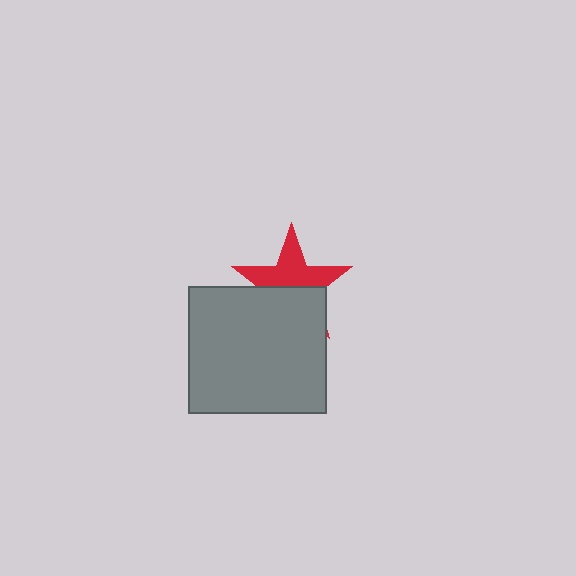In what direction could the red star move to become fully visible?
The red star could move up. That would shift it out from behind the gray rectangle entirely.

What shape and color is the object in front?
The object in front is a gray rectangle.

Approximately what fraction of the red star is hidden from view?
Roughly 47% of the red star is hidden behind the gray rectangle.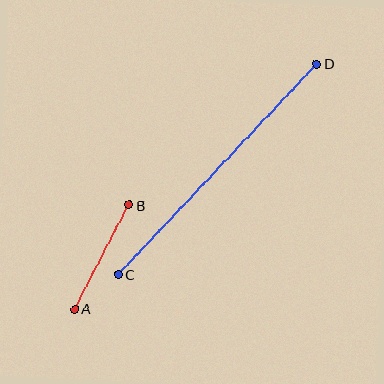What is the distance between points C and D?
The distance is approximately 290 pixels.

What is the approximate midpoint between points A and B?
The midpoint is at approximately (102, 257) pixels.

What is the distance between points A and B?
The distance is approximately 117 pixels.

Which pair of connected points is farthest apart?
Points C and D are farthest apart.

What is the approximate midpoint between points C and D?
The midpoint is at approximately (217, 169) pixels.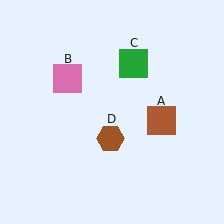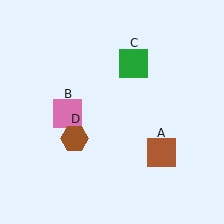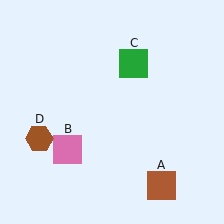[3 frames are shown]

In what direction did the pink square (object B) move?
The pink square (object B) moved down.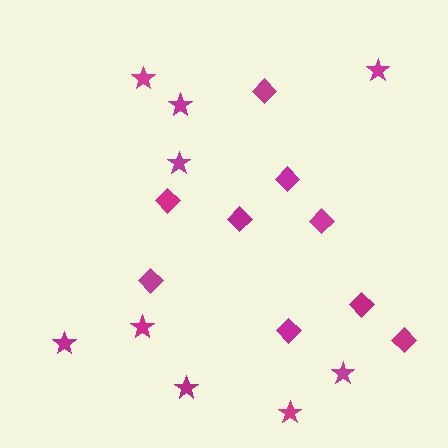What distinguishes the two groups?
There are 2 groups: one group of diamonds (9) and one group of stars (9).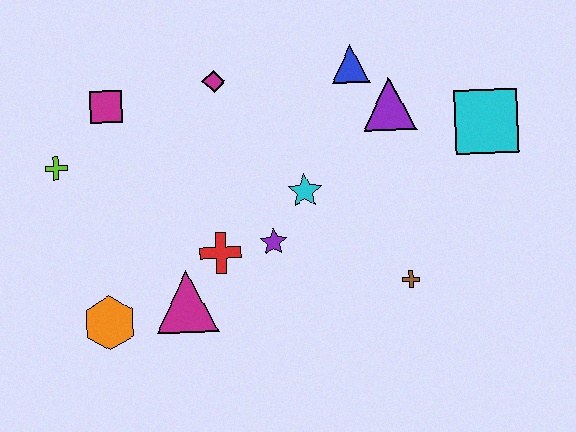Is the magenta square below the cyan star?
No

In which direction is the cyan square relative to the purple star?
The cyan square is to the right of the purple star.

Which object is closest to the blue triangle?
The purple triangle is closest to the blue triangle.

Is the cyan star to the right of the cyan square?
No